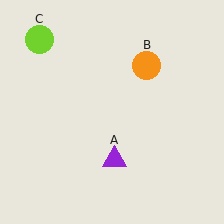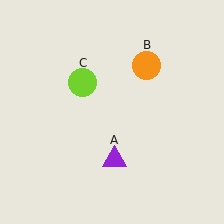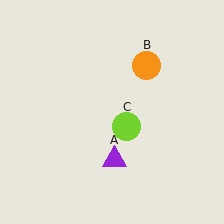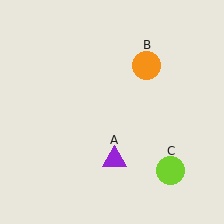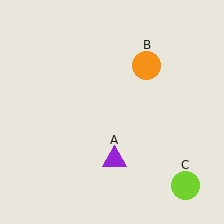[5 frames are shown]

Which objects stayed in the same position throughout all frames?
Purple triangle (object A) and orange circle (object B) remained stationary.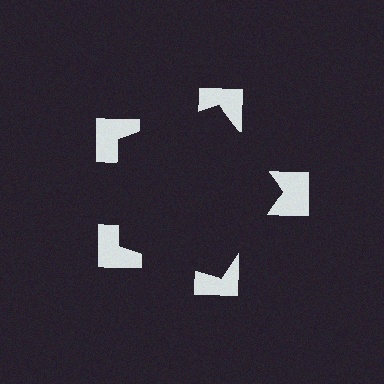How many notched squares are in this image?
There are 5 — one at each vertex of the illusory pentagon.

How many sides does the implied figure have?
5 sides.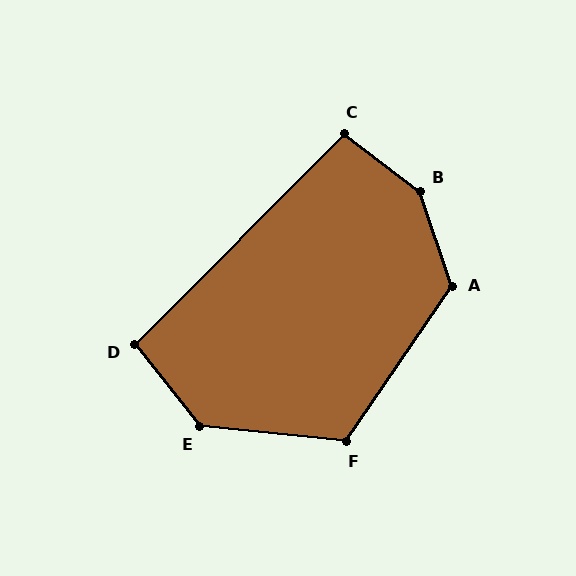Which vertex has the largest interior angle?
B, at approximately 145 degrees.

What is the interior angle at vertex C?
Approximately 98 degrees (obtuse).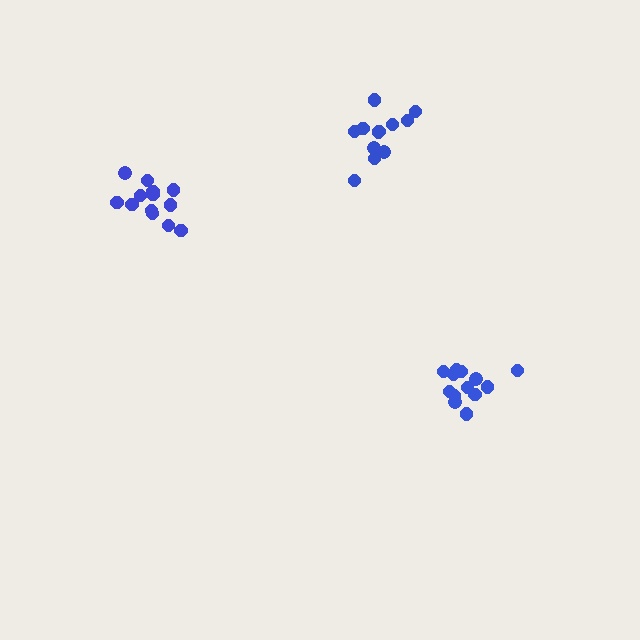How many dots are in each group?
Group 1: 12 dots, Group 2: 13 dots, Group 3: 13 dots (38 total).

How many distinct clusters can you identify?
There are 3 distinct clusters.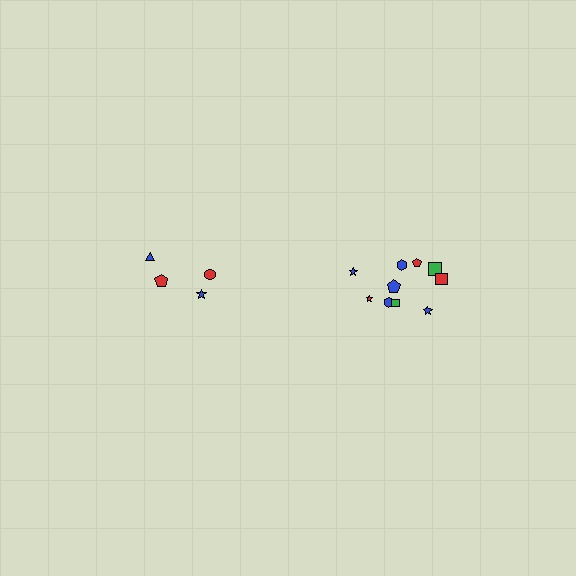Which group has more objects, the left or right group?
The right group.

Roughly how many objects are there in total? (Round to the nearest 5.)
Roughly 15 objects in total.